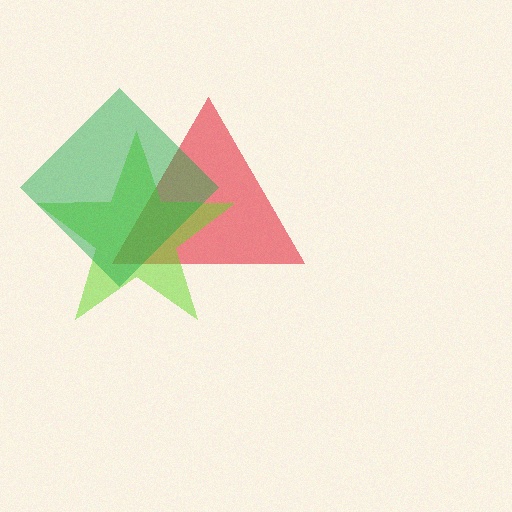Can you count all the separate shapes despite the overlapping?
Yes, there are 3 separate shapes.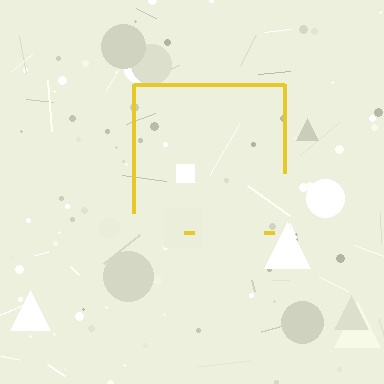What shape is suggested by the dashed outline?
The dashed outline suggests a square.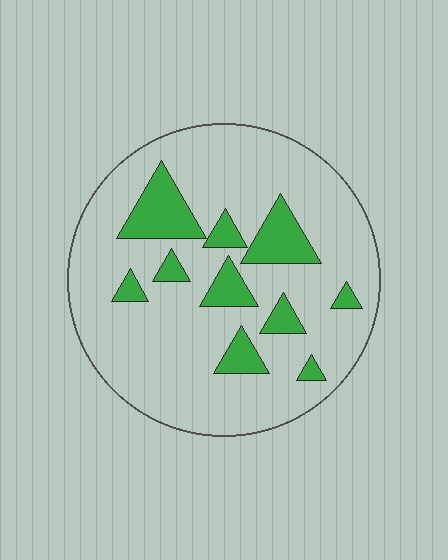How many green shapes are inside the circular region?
10.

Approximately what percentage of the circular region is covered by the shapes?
Approximately 20%.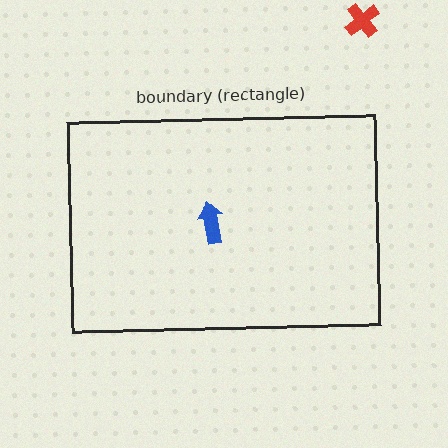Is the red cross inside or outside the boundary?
Outside.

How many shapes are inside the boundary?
1 inside, 1 outside.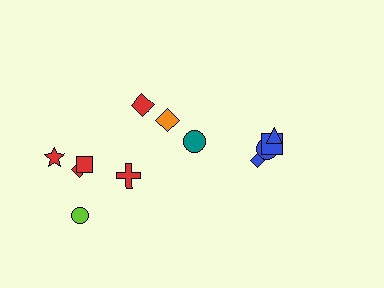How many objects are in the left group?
There are 7 objects.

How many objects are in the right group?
There are 5 objects.